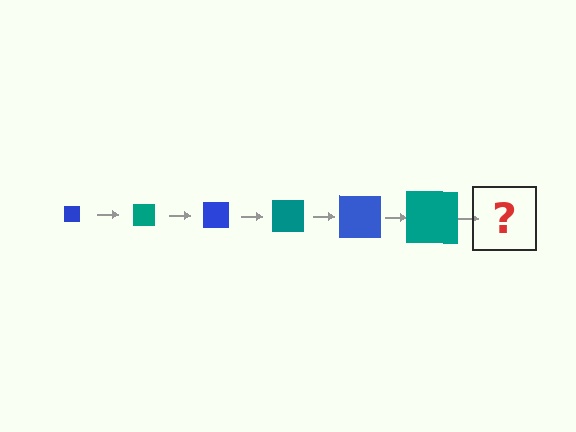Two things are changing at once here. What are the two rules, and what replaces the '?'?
The two rules are that the square grows larger each step and the color cycles through blue and teal. The '?' should be a blue square, larger than the previous one.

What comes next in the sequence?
The next element should be a blue square, larger than the previous one.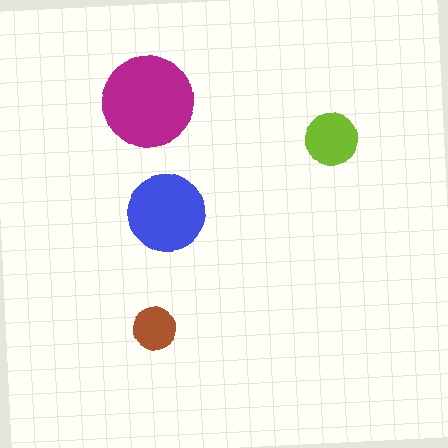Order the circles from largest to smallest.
the magenta one, the blue one, the lime one, the brown one.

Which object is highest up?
The magenta circle is topmost.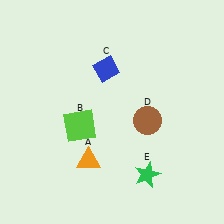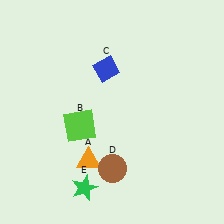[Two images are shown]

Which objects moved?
The objects that moved are: the brown circle (D), the green star (E).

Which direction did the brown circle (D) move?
The brown circle (D) moved down.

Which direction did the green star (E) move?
The green star (E) moved left.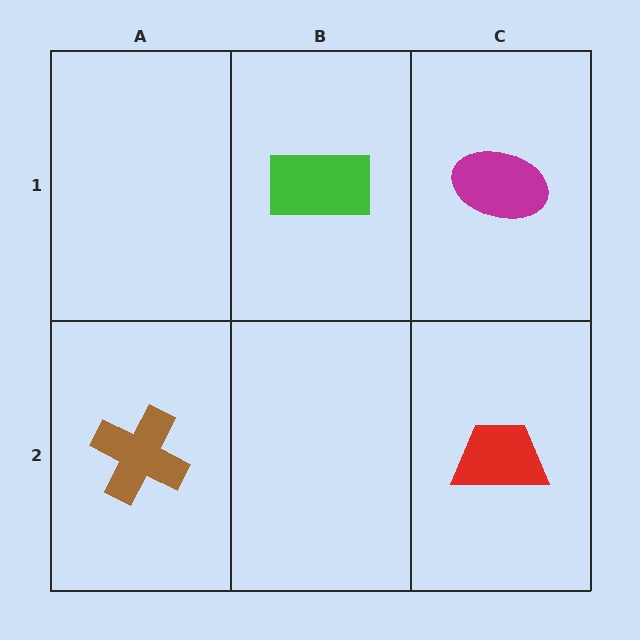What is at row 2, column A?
A brown cross.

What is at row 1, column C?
A magenta ellipse.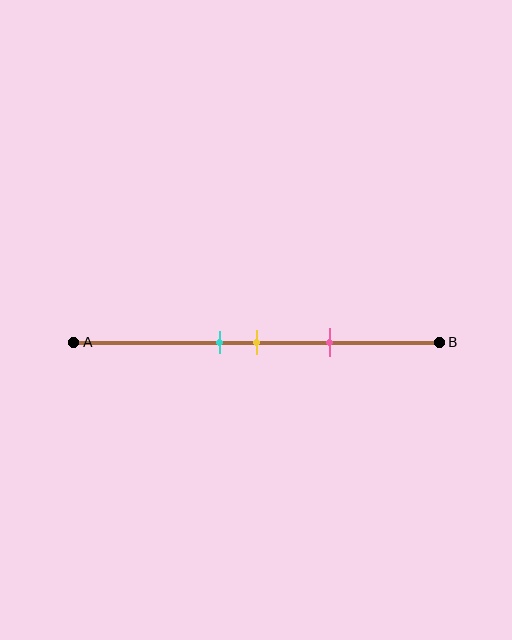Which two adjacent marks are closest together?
The cyan and yellow marks are the closest adjacent pair.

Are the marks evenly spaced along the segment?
Yes, the marks are approximately evenly spaced.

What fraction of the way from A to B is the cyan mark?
The cyan mark is approximately 40% (0.4) of the way from A to B.